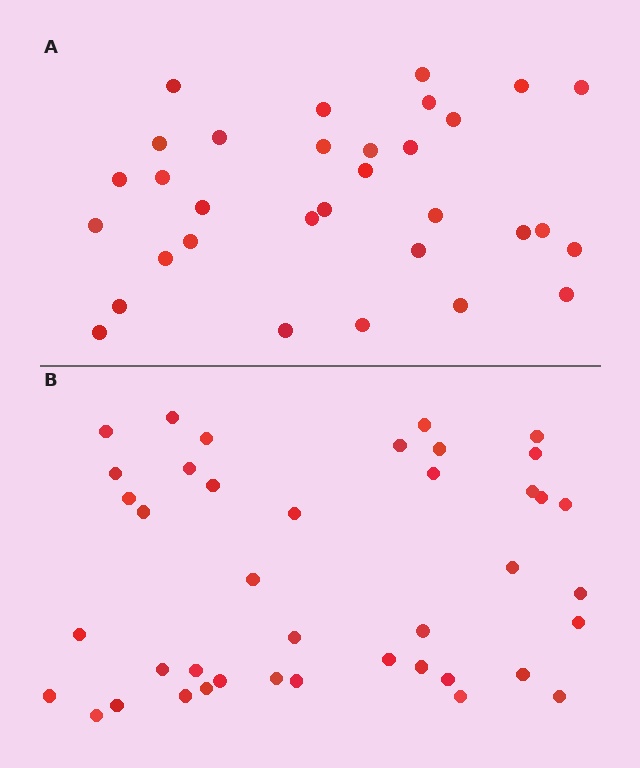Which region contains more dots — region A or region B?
Region B (the bottom region) has more dots.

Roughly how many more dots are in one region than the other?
Region B has roughly 8 or so more dots than region A.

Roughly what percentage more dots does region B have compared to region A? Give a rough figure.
About 30% more.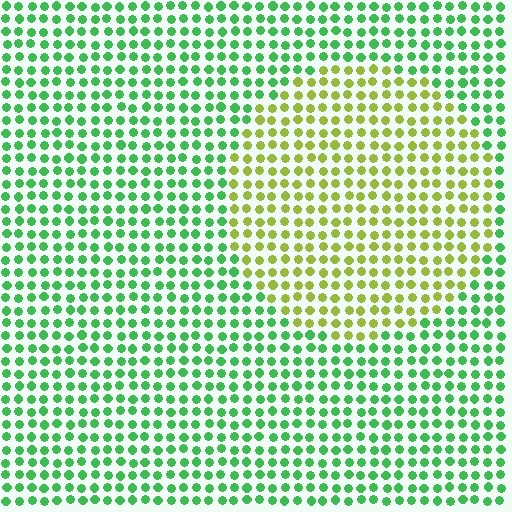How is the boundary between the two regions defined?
The boundary is defined purely by a slight shift in hue (about 53 degrees). Spacing, size, and orientation are identical on both sides.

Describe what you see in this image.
The image is filled with small green elements in a uniform arrangement. A circle-shaped region is visible where the elements are tinted to a slightly different hue, forming a subtle color boundary.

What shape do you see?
I see a circle.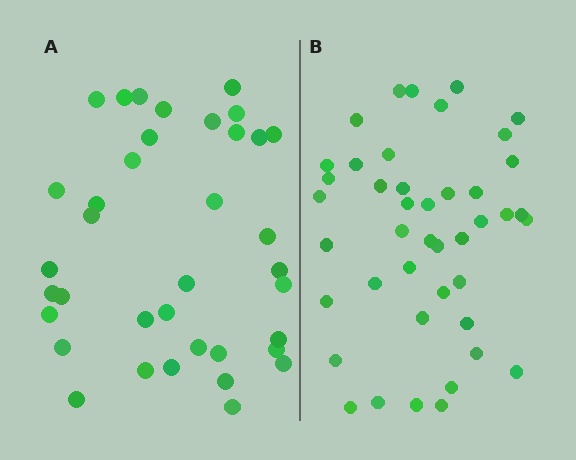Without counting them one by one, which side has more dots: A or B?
Region B (the right region) has more dots.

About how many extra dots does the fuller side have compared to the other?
Region B has about 6 more dots than region A.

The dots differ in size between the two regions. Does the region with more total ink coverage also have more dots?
No. Region A has more total ink coverage because its dots are larger, but region B actually contains more individual dots. Total area can be misleading — the number of items is what matters here.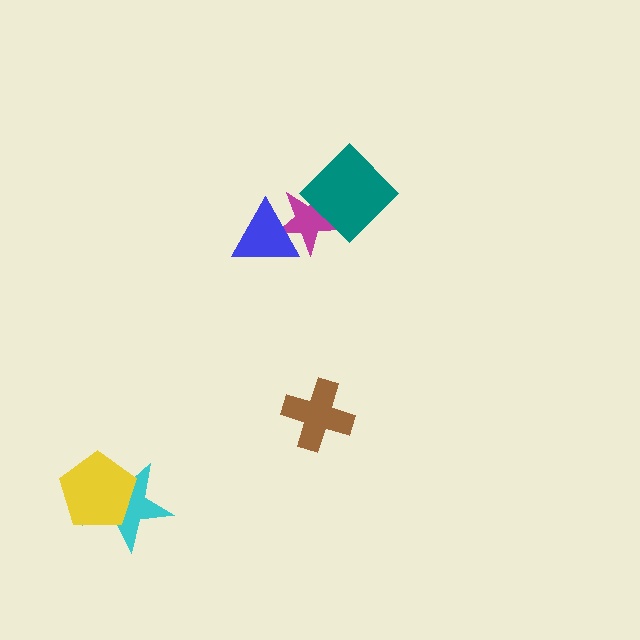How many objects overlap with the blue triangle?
1 object overlaps with the blue triangle.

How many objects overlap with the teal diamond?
1 object overlaps with the teal diamond.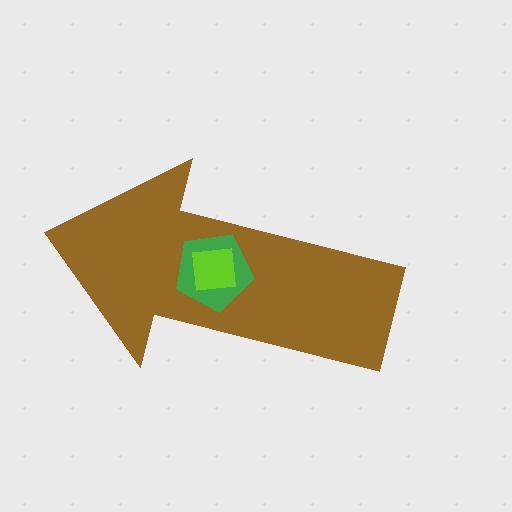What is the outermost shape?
The brown arrow.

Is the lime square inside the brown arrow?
Yes.